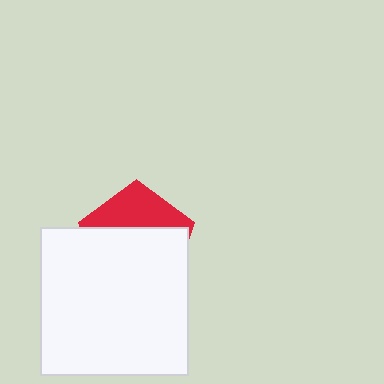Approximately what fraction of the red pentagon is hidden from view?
Roughly 65% of the red pentagon is hidden behind the white square.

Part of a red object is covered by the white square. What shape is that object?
It is a pentagon.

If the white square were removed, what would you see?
You would see the complete red pentagon.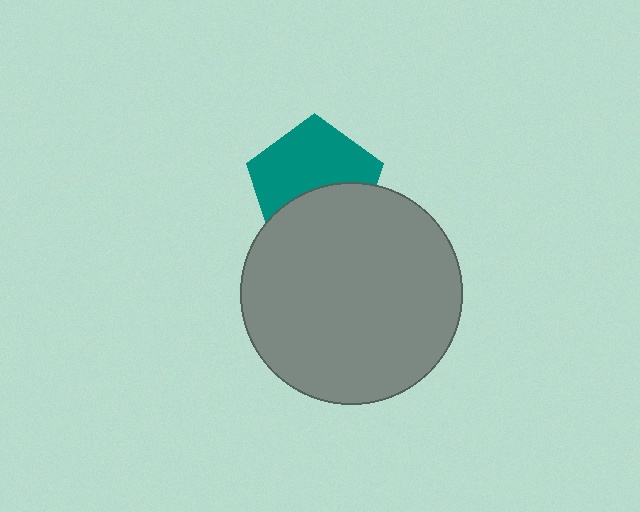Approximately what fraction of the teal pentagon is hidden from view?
Roughly 41% of the teal pentagon is hidden behind the gray circle.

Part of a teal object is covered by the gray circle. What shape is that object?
It is a pentagon.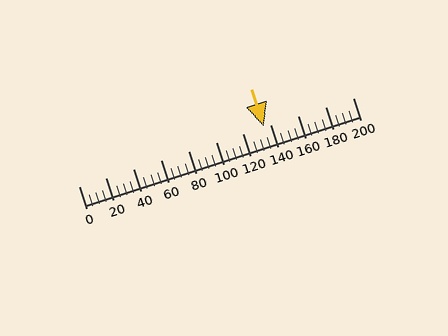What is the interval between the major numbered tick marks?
The major tick marks are spaced 20 units apart.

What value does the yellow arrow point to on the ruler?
The yellow arrow points to approximately 135.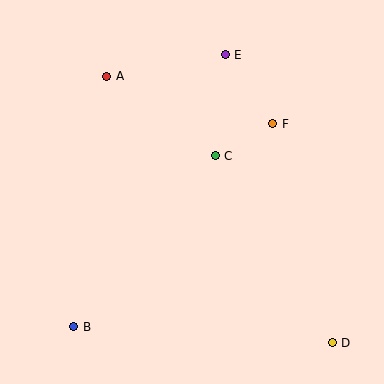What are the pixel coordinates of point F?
Point F is at (273, 124).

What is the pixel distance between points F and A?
The distance between F and A is 173 pixels.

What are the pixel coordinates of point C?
Point C is at (215, 156).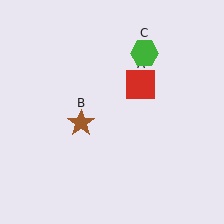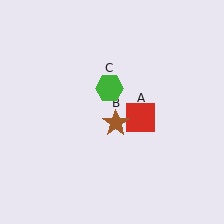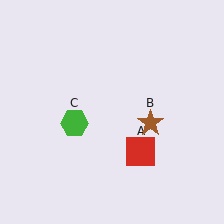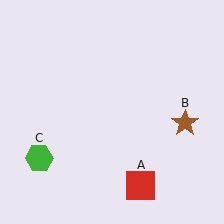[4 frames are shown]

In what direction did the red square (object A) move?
The red square (object A) moved down.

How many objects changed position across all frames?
3 objects changed position: red square (object A), brown star (object B), green hexagon (object C).